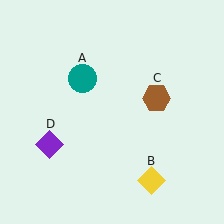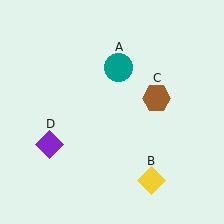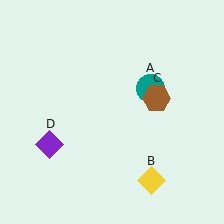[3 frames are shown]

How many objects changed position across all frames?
1 object changed position: teal circle (object A).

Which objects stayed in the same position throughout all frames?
Yellow diamond (object B) and brown hexagon (object C) and purple diamond (object D) remained stationary.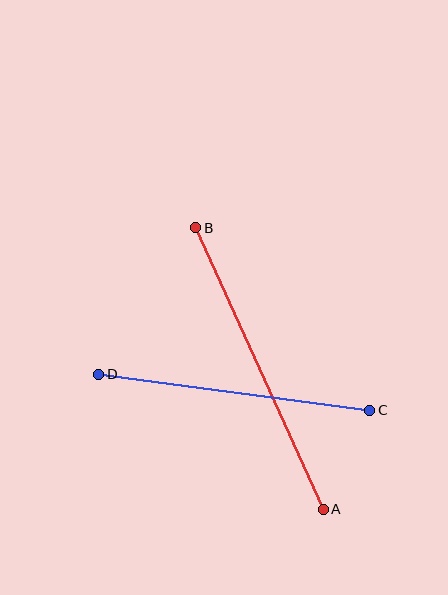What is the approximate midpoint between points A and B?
The midpoint is at approximately (259, 368) pixels.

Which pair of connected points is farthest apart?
Points A and B are farthest apart.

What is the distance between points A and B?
The distance is approximately 309 pixels.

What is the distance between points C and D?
The distance is approximately 273 pixels.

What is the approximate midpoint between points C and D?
The midpoint is at approximately (234, 392) pixels.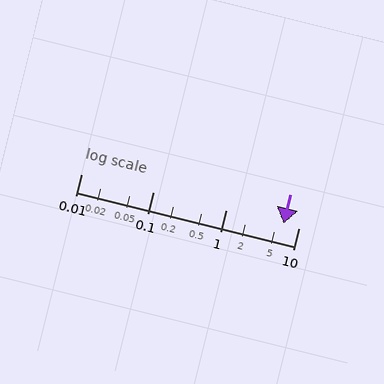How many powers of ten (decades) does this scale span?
The scale spans 3 decades, from 0.01 to 10.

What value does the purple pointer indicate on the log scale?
The pointer indicates approximately 6.2.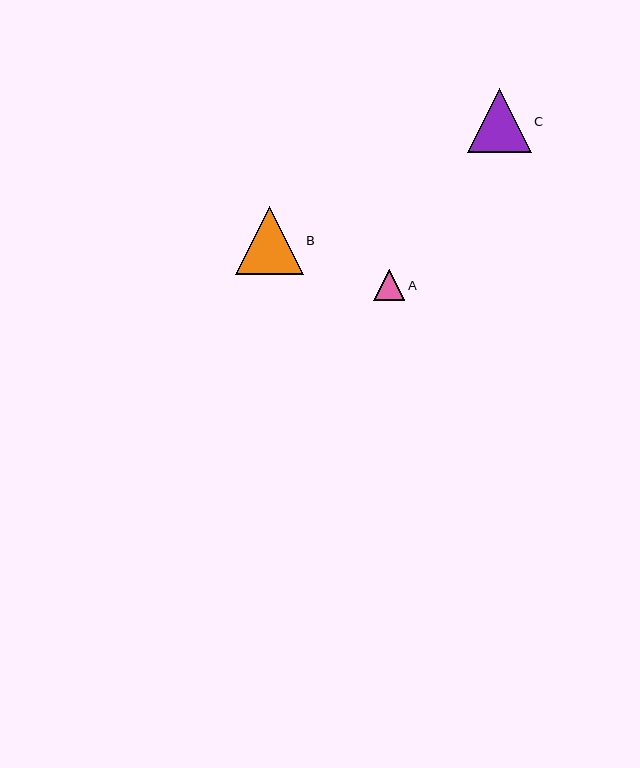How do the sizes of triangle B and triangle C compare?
Triangle B and triangle C are approximately the same size.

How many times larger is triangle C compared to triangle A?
Triangle C is approximately 2.1 times the size of triangle A.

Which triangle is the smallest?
Triangle A is the smallest with a size of approximately 31 pixels.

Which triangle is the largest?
Triangle B is the largest with a size of approximately 68 pixels.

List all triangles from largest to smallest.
From largest to smallest: B, C, A.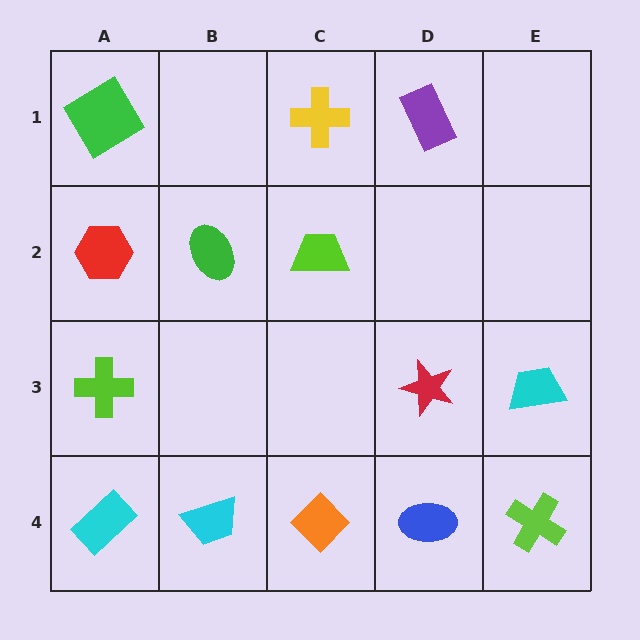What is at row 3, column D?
A red star.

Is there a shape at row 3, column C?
No, that cell is empty.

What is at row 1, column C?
A yellow cross.